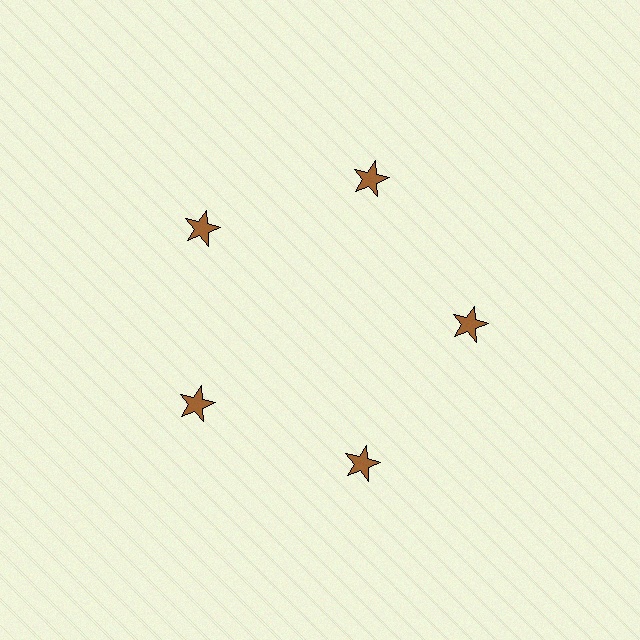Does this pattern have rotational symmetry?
Yes, this pattern has 5-fold rotational symmetry. It looks the same after rotating 72 degrees around the center.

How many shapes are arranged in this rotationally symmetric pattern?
There are 5 shapes, arranged in 5 groups of 1.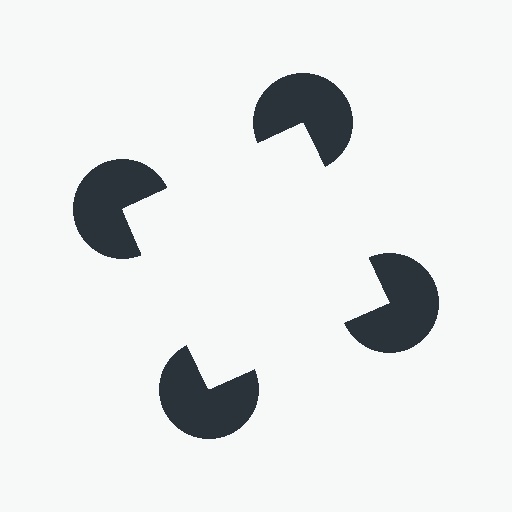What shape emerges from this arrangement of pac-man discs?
An illusory square — its edges are inferred from the aligned wedge cuts in the pac-man discs, not physically drawn.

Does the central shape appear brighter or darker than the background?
It typically appears slightly brighter than the background, even though no actual brightness change is drawn.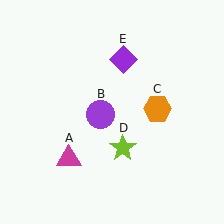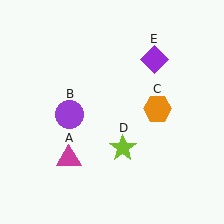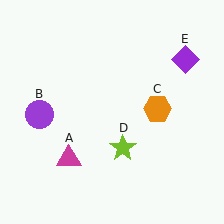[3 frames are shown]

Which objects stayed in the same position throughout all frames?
Magenta triangle (object A) and orange hexagon (object C) and lime star (object D) remained stationary.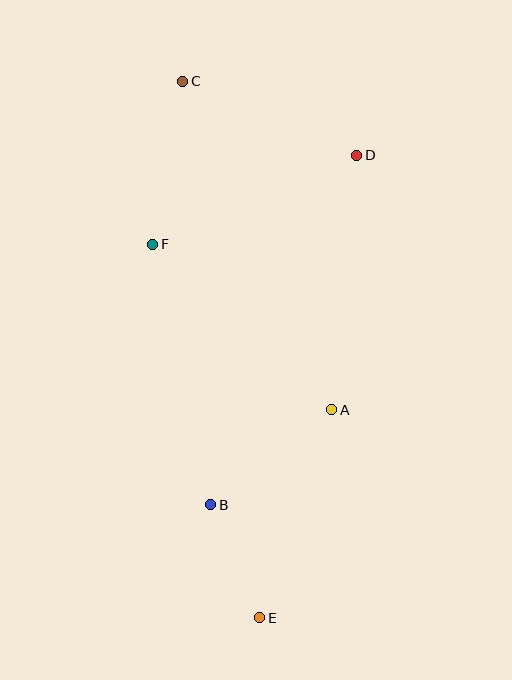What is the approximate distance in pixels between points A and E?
The distance between A and E is approximately 220 pixels.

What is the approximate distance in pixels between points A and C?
The distance between A and C is approximately 361 pixels.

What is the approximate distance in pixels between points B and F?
The distance between B and F is approximately 267 pixels.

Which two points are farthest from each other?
Points C and E are farthest from each other.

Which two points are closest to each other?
Points B and E are closest to each other.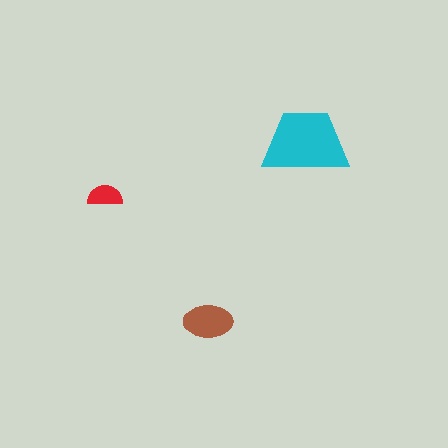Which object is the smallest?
The red semicircle.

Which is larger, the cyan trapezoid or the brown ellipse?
The cyan trapezoid.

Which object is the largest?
The cyan trapezoid.